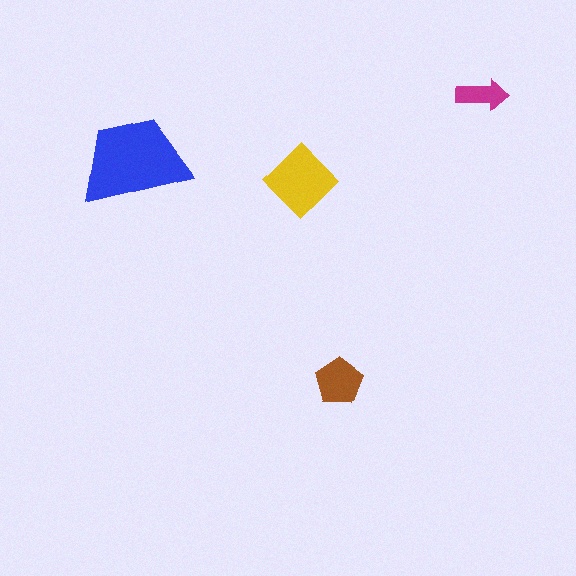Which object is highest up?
The magenta arrow is topmost.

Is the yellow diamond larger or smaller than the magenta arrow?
Larger.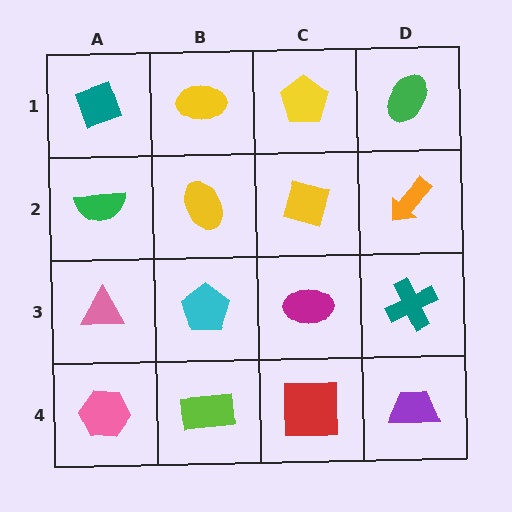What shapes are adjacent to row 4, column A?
A pink triangle (row 3, column A), a lime rectangle (row 4, column B).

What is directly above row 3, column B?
A yellow ellipse.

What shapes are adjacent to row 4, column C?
A magenta ellipse (row 3, column C), a lime rectangle (row 4, column B), a purple trapezoid (row 4, column D).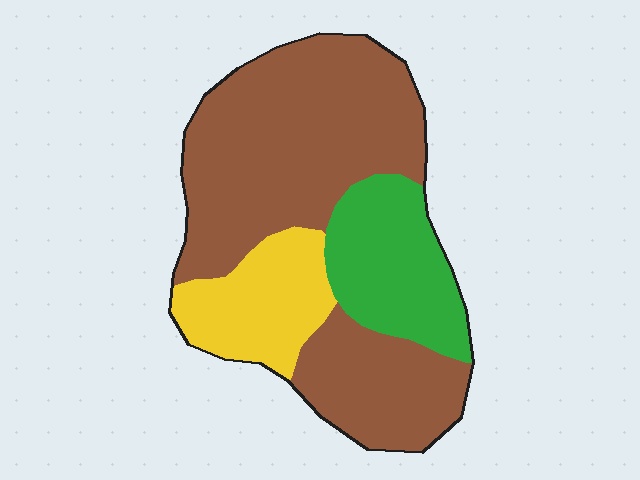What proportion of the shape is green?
Green takes up about one fifth (1/5) of the shape.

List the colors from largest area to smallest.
From largest to smallest: brown, green, yellow.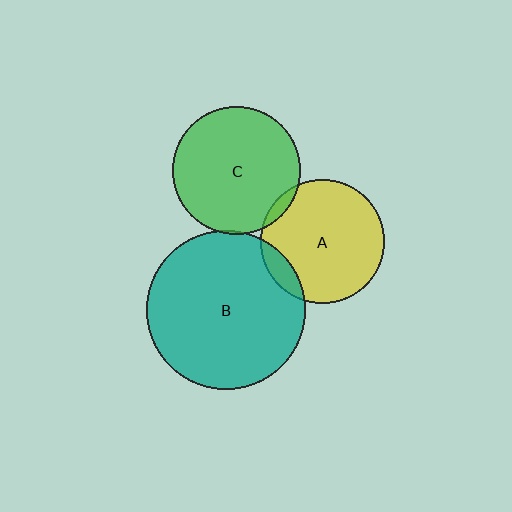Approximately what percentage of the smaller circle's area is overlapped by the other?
Approximately 5%.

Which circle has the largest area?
Circle B (teal).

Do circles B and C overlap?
Yes.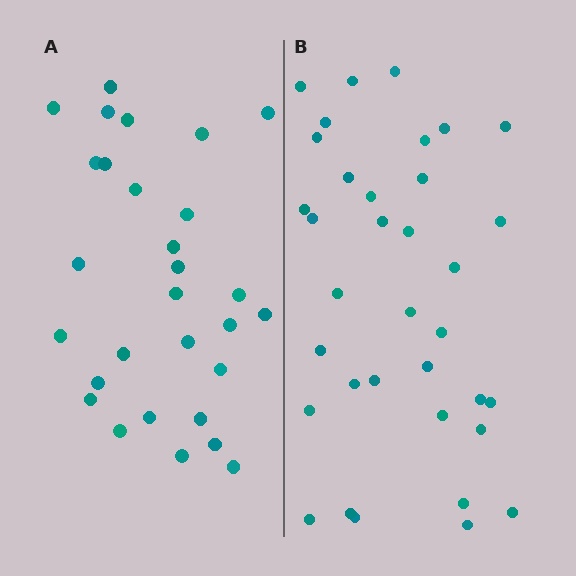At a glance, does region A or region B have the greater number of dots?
Region B (the right region) has more dots.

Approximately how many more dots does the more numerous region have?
Region B has about 6 more dots than region A.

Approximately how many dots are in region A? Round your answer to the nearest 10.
About 30 dots. (The exact count is 29, which rounds to 30.)